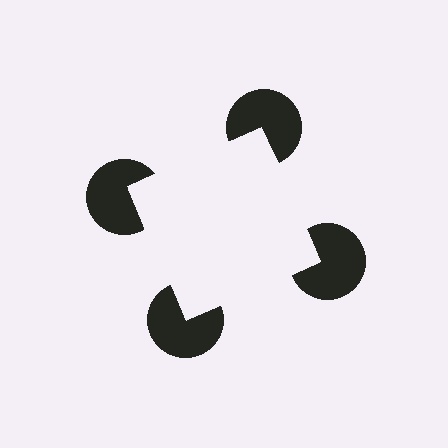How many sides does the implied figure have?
4 sides.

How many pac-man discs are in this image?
There are 4 — one at each vertex of the illusory square.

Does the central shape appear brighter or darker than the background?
It typically appears slightly brighter than the background, even though no actual brightness change is drawn.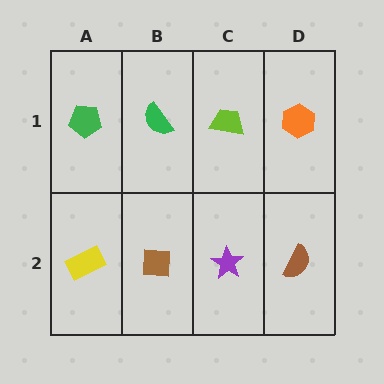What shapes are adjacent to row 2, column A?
A green pentagon (row 1, column A), a brown square (row 2, column B).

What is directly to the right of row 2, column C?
A brown semicircle.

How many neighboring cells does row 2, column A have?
2.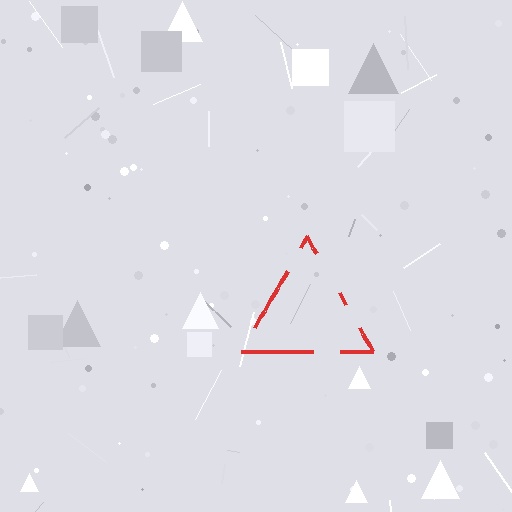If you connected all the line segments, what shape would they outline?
They would outline a triangle.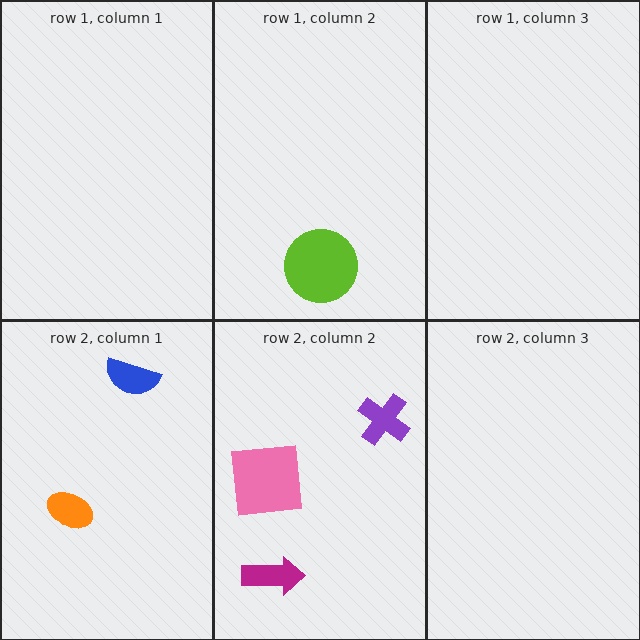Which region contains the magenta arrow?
The row 2, column 2 region.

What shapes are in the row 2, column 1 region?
The blue semicircle, the orange ellipse.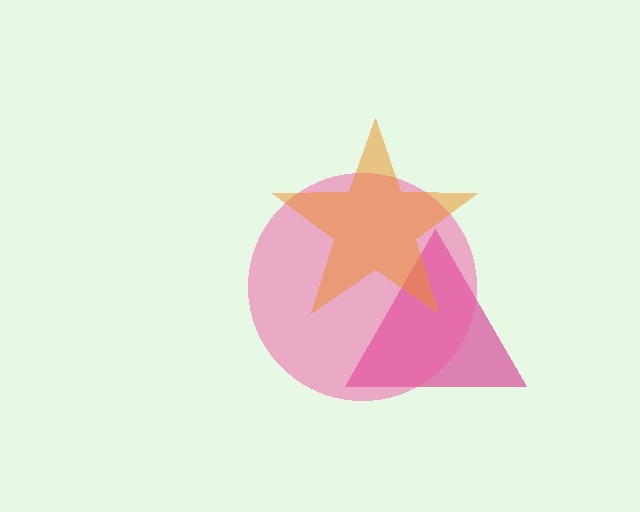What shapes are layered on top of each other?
The layered shapes are: a magenta triangle, a pink circle, an orange star.